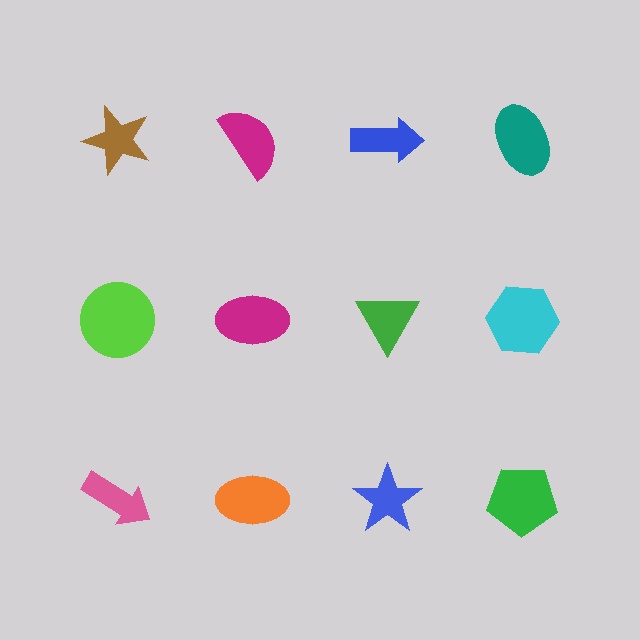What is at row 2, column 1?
A lime circle.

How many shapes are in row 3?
4 shapes.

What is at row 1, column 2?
A magenta semicircle.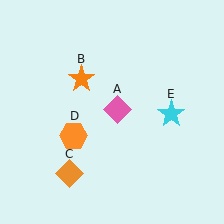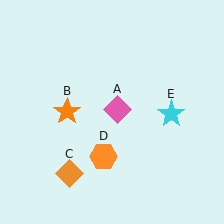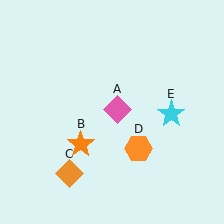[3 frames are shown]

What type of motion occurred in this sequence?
The orange star (object B), orange hexagon (object D) rotated counterclockwise around the center of the scene.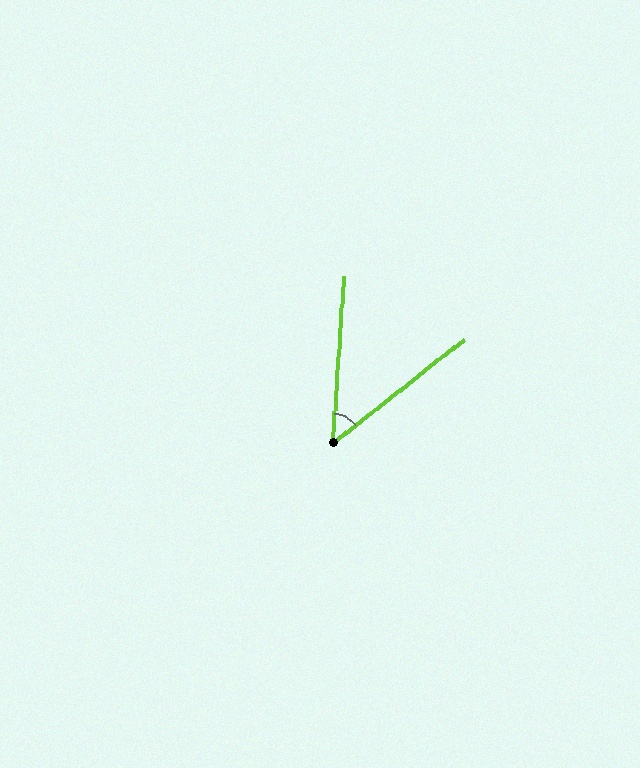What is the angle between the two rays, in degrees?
Approximately 48 degrees.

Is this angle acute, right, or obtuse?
It is acute.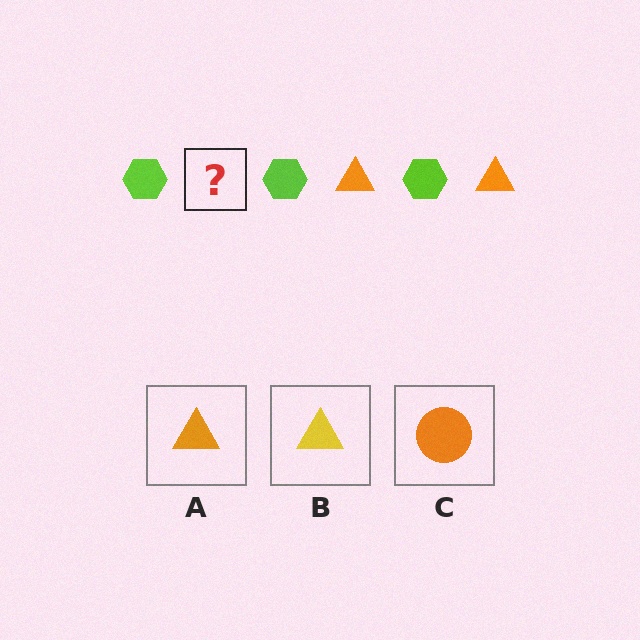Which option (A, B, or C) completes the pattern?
A.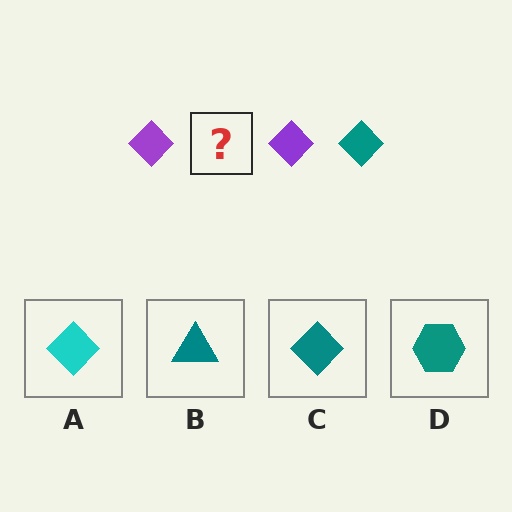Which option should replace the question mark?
Option C.